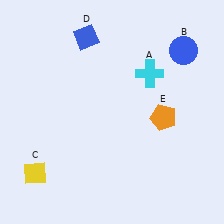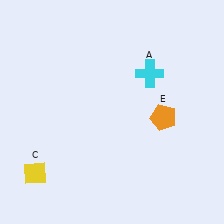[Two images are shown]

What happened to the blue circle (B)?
The blue circle (B) was removed in Image 2. It was in the top-right area of Image 1.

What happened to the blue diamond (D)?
The blue diamond (D) was removed in Image 2. It was in the top-left area of Image 1.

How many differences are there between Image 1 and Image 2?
There are 2 differences between the two images.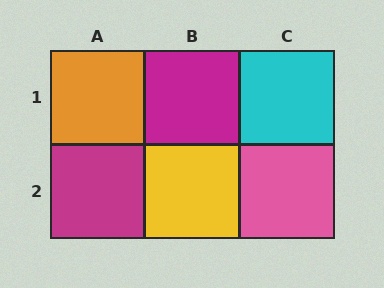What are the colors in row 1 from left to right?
Orange, magenta, cyan.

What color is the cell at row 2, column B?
Yellow.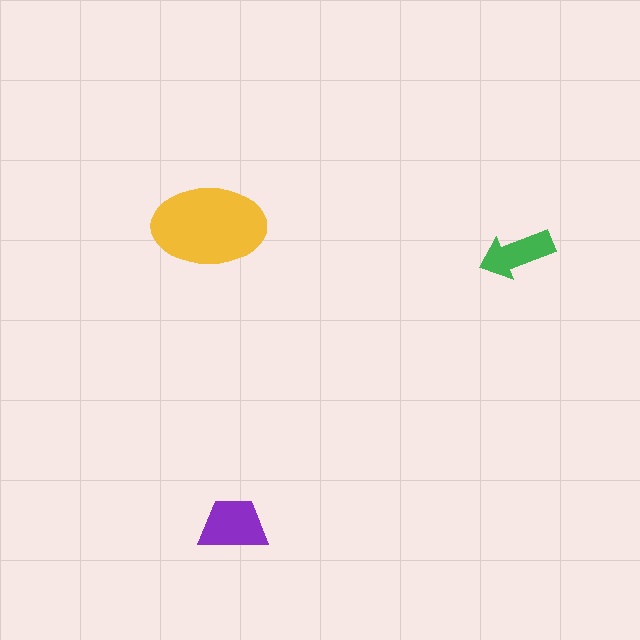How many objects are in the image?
There are 3 objects in the image.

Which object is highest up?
The yellow ellipse is topmost.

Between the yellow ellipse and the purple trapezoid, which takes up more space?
The yellow ellipse.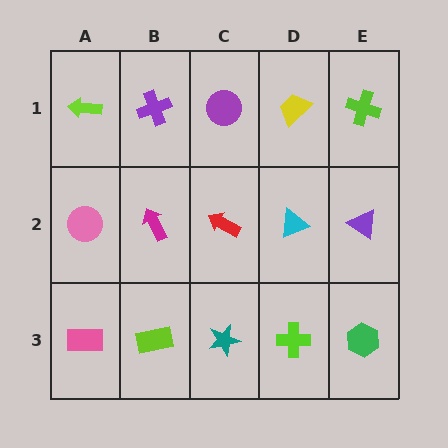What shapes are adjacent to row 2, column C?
A purple circle (row 1, column C), a teal star (row 3, column C), a magenta arrow (row 2, column B), a cyan triangle (row 2, column D).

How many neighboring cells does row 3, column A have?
2.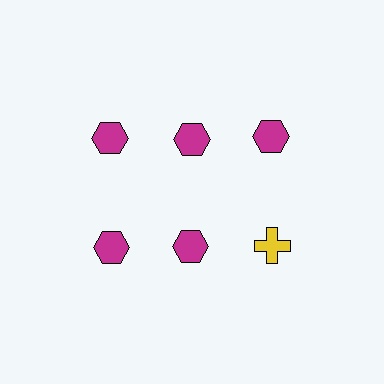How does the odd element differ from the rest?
It differs in both color (yellow instead of magenta) and shape (cross instead of hexagon).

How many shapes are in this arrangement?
There are 6 shapes arranged in a grid pattern.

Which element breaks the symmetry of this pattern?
The yellow cross in the second row, center column breaks the symmetry. All other shapes are magenta hexagons.